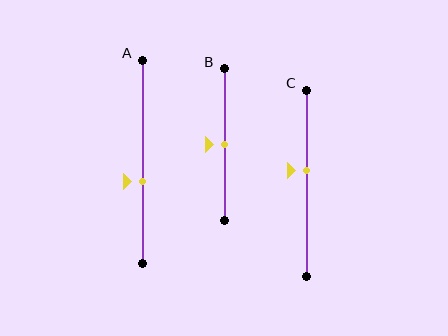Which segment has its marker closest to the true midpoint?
Segment B has its marker closest to the true midpoint.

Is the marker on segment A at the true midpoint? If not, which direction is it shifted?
No, the marker on segment A is shifted downward by about 9% of the segment length.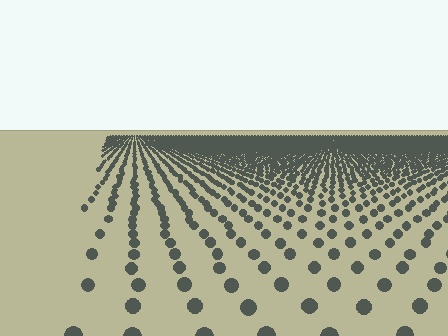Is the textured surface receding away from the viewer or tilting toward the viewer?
The surface is receding away from the viewer. Texture elements get smaller and denser toward the top.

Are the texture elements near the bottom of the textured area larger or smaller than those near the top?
Larger. Near the bottom, elements are closer to the viewer and appear at a bigger on-screen size.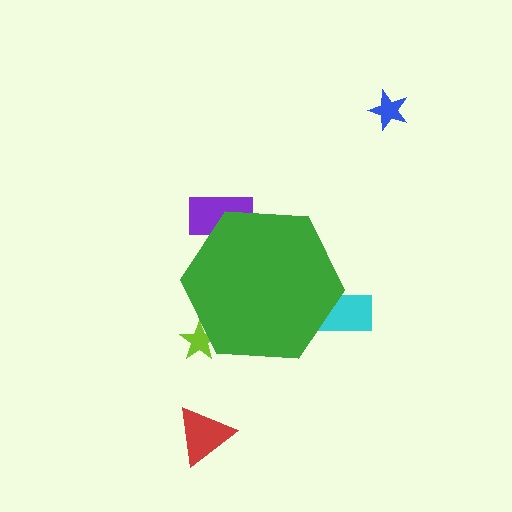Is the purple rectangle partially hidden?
Yes, the purple rectangle is partially hidden behind the green hexagon.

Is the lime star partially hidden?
Yes, the lime star is partially hidden behind the green hexagon.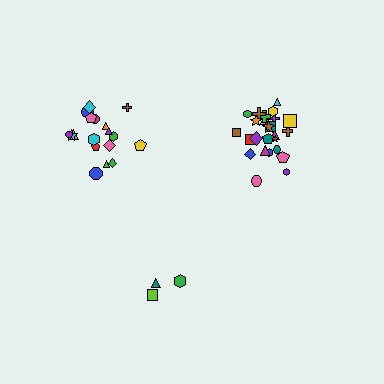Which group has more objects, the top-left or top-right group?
The top-right group.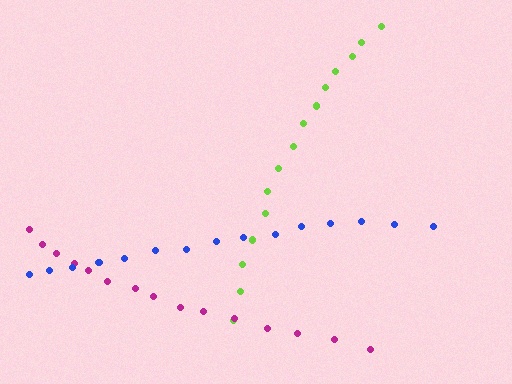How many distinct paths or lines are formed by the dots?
There are 3 distinct paths.